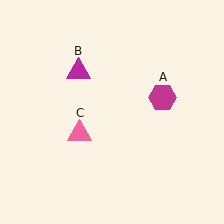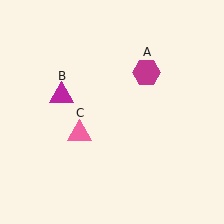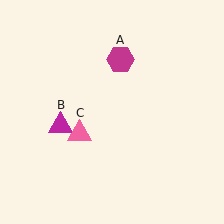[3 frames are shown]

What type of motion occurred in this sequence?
The magenta hexagon (object A), magenta triangle (object B) rotated counterclockwise around the center of the scene.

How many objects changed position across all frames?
2 objects changed position: magenta hexagon (object A), magenta triangle (object B).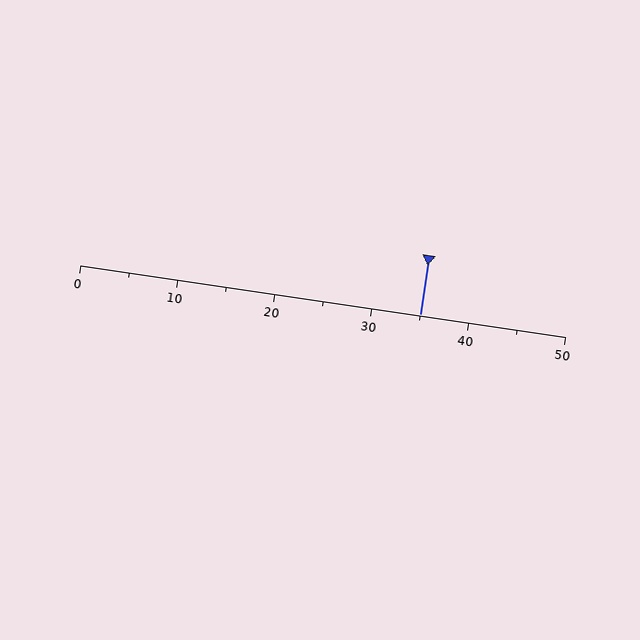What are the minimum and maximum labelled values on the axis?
The axis runs from 0 to 50.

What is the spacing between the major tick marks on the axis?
The major ticks are spaced 10 apart.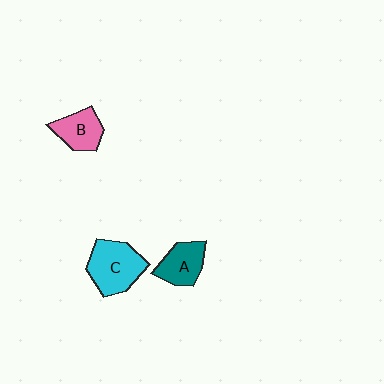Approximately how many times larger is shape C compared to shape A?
Approximately 1.5 times.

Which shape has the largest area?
Shape C (cyan).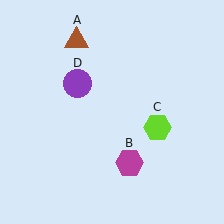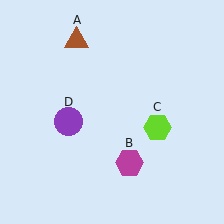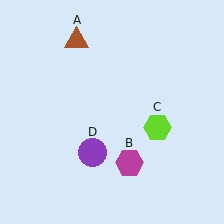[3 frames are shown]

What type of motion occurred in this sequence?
The purple circle (object D) rotated counterclockwise around the center of the scene.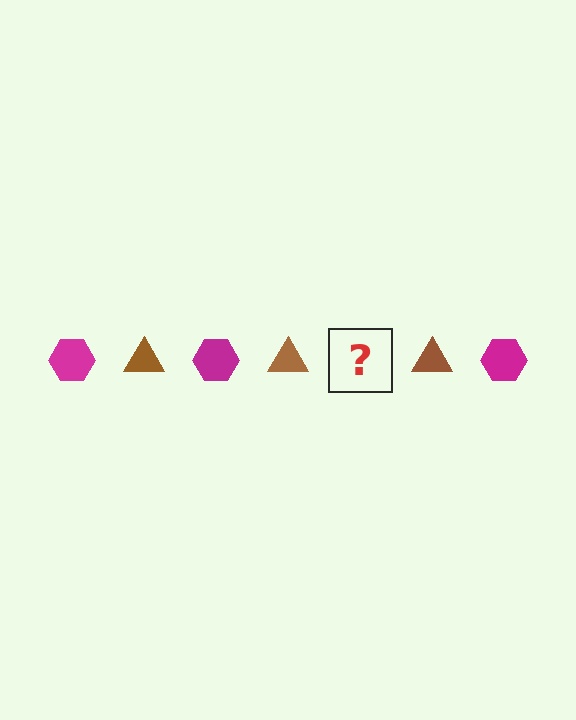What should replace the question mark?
The question mark should be replaced with a magenta hexagon.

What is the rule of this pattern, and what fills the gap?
The rule is that the pattern alternates between magenta hexagon and brown triangle. The gap should be filled with a magenta hexagon.